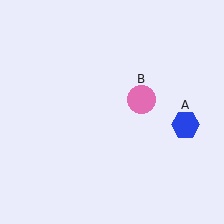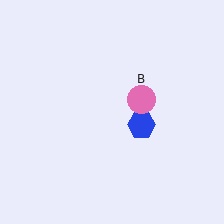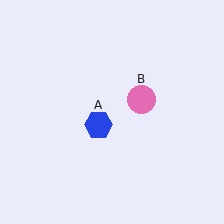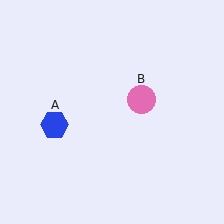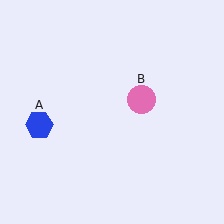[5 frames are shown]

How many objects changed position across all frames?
1 object changed position: blue hexagon (object A).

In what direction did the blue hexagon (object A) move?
The blue hexagon (object A) moved left.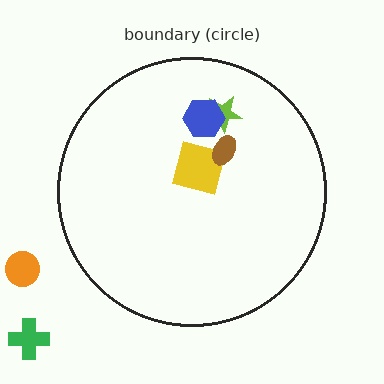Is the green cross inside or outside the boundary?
Outside.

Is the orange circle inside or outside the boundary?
Outside.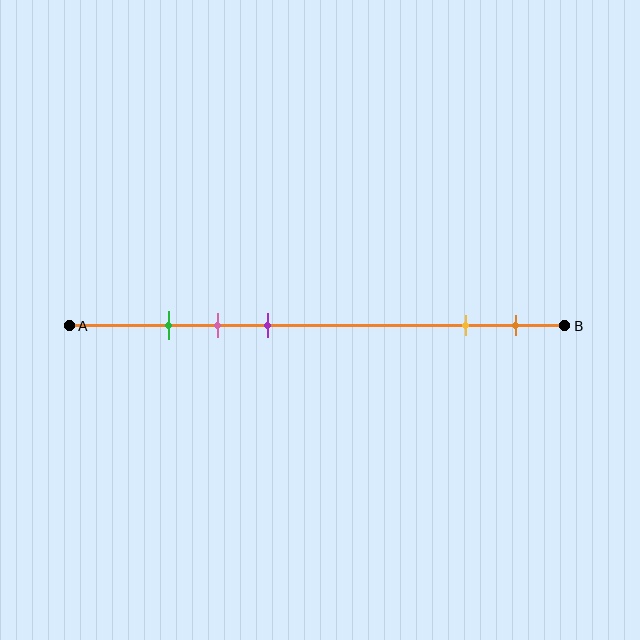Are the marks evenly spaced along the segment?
No, the marks are not evenly spaced.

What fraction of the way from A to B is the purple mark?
The purple mark is approximately 40% (0.4) of the way from A to B.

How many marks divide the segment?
There are 5 marks dividing the segment.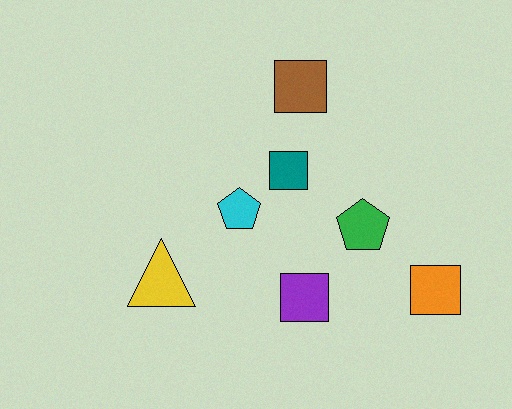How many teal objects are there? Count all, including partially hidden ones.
There is 1 teal object.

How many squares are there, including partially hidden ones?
There are 4 squares.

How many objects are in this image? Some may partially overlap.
There are 7 objects.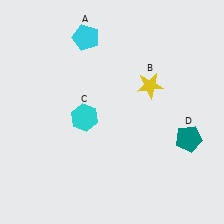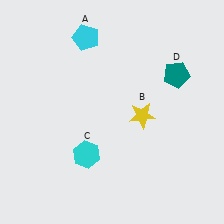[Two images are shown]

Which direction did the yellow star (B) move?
The yellow star (B) moved down.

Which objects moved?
The objects that moved are: the yellow star (B), the cyan hexagon (C), the teal pentagon (D).